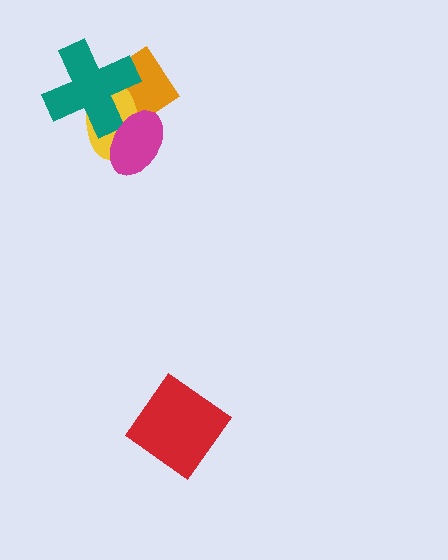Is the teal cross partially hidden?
Yes, it is partially covered by another shape.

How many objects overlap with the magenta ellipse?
3 objects overlap with the magenta ellipse.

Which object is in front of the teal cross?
The magenta ellipse is in front of the teal cross.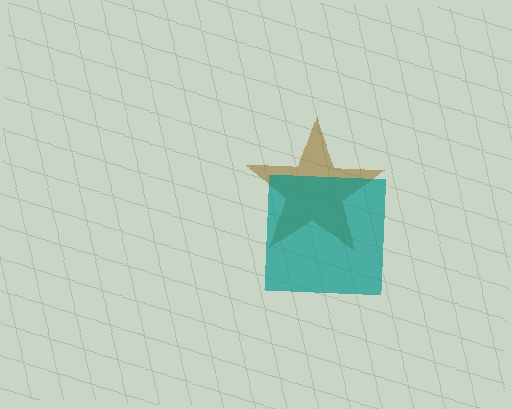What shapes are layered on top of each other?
The layered shapes are: a brown star, a teal square.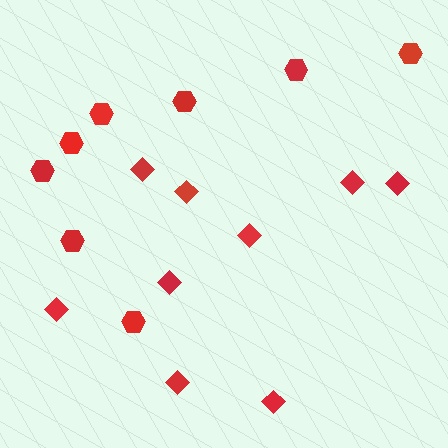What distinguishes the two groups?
There are 2 groups: one group of diamonds (9) and one group of hexagons (8).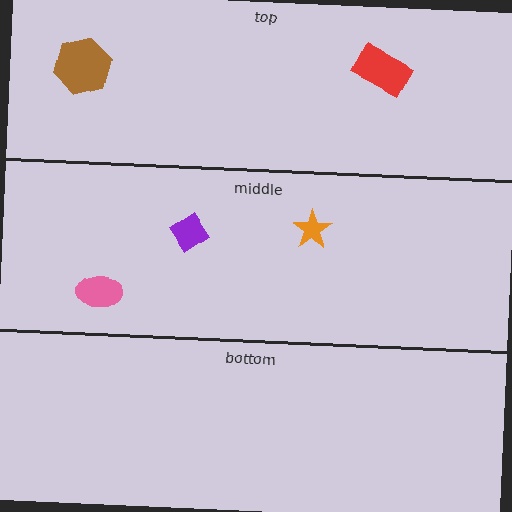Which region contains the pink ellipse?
The middle region.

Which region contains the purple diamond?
The middle region.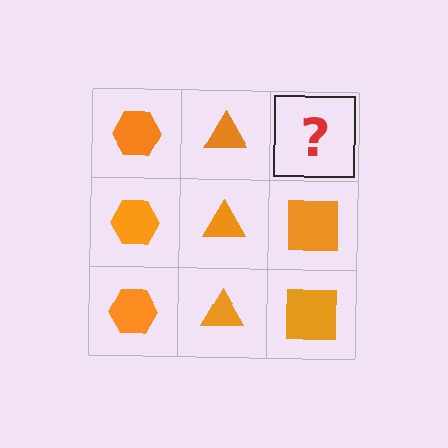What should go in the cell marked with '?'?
The missing cell should contain an orange square.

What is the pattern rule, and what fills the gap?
The rule is that each column has a consistent shape. The gap should be filled with an orange square.